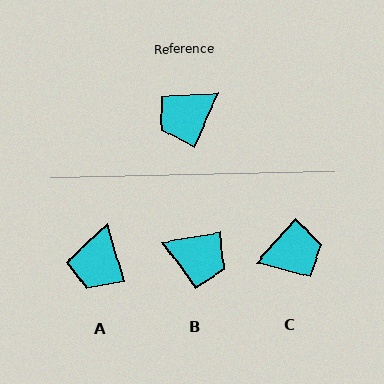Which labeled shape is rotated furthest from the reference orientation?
C, about 162 degrees away.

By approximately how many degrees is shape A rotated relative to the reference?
Approximately 40 degrees counter-clockwise.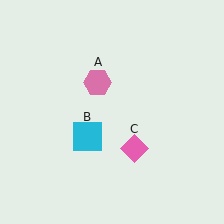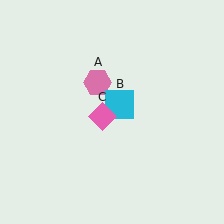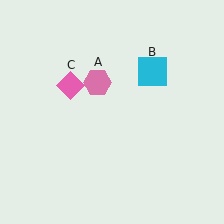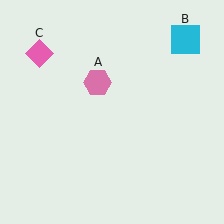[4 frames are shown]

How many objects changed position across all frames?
2 objects changed position: cyan square (object B), pink diamond (object C).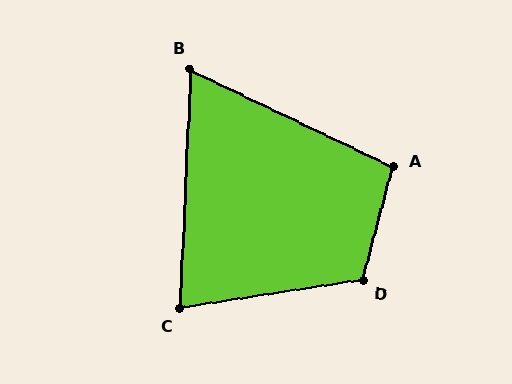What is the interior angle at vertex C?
Approximately 79 degrees (acute).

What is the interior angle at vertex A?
Approximately 101 degrees (obtuse).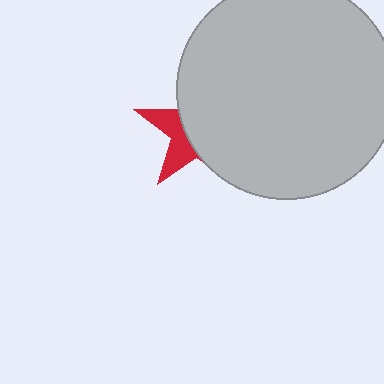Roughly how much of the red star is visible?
A small part of it is visible (roughly 33%).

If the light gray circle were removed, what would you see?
You would see the complete red star.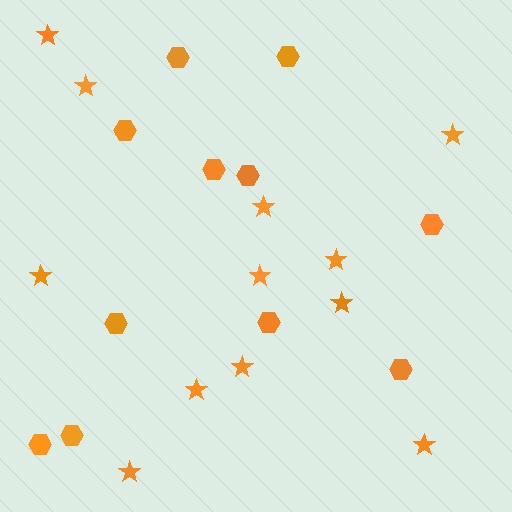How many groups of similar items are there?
There are 2 groups: one group of hexagons (11) and one group of stars (12).